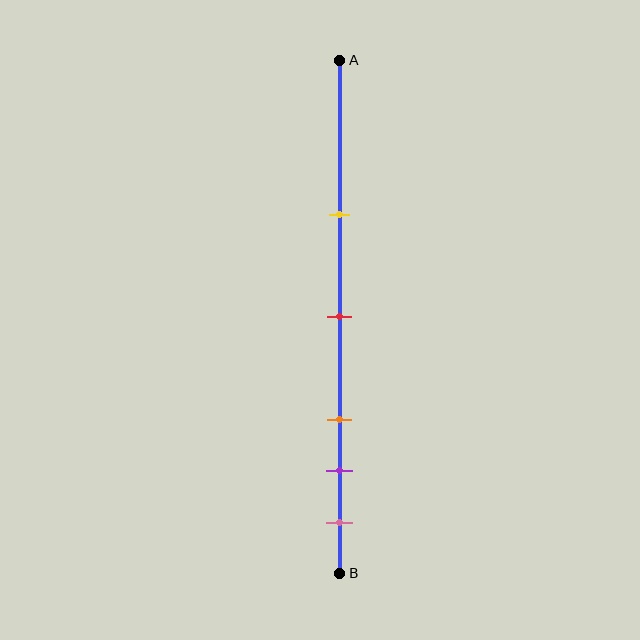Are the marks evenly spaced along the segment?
No, the marks are not evenly spaced.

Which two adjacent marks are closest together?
The purple and pink marks are the closest adjacent pair.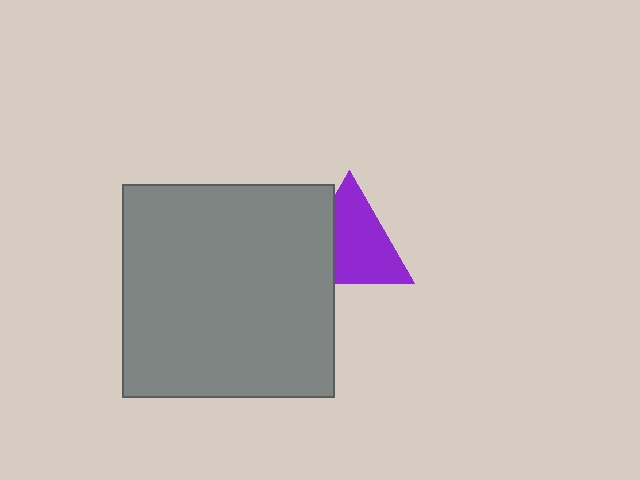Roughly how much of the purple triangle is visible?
Most of it is visible (roughly 69%).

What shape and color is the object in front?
The object in front is a gray square.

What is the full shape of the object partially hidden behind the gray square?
The partially hidden object is a purple triangle.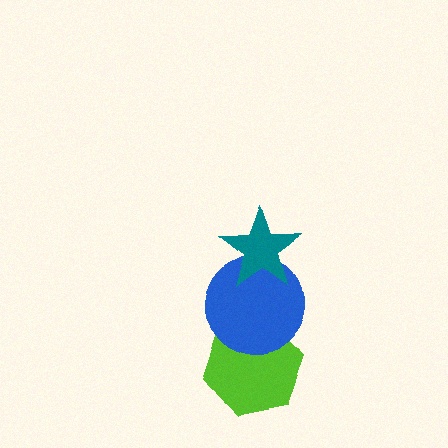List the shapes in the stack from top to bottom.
From top to bottom: the teal star, the blue circle, the lime hexagon.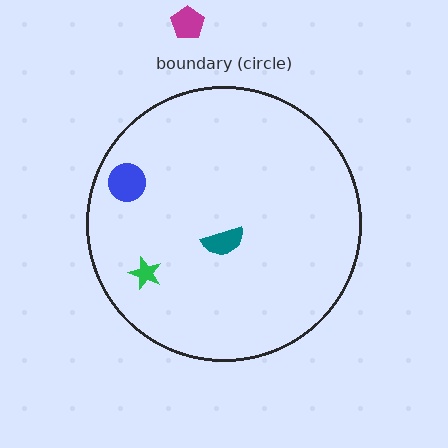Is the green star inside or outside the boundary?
Inside.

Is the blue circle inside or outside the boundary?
Inside.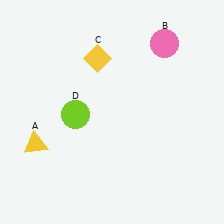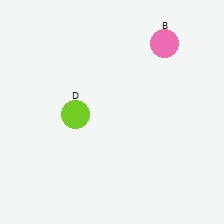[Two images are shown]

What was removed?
The yellow triangle (A), the yellow diamond (C) were removed in Image 2.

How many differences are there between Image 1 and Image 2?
There are 2 differences between the two images.